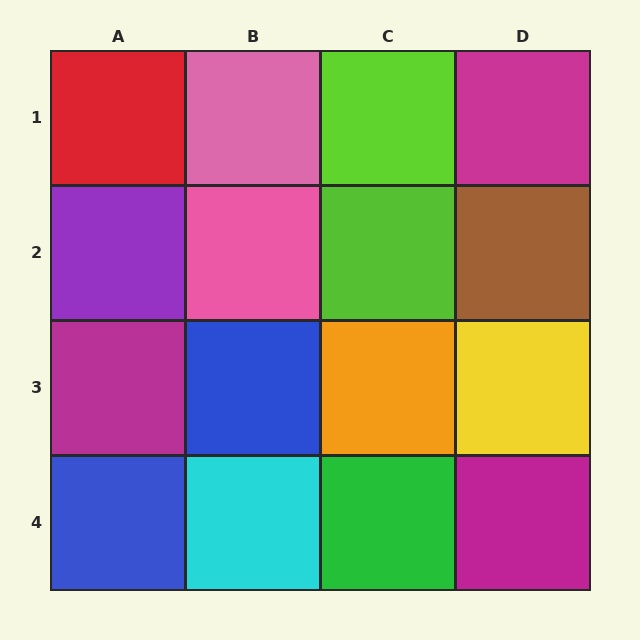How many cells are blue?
2 cells are blue.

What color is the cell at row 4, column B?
Cyan.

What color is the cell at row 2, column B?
Pink.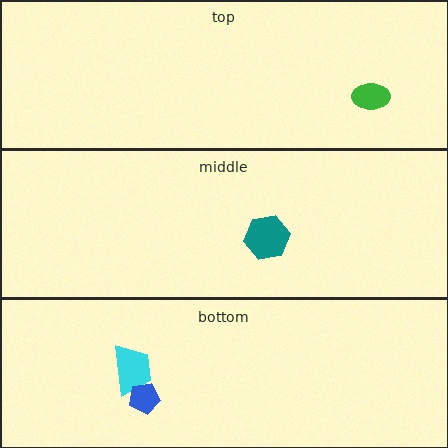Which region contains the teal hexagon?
The middle region.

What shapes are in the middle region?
The teal hexagon.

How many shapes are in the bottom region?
2.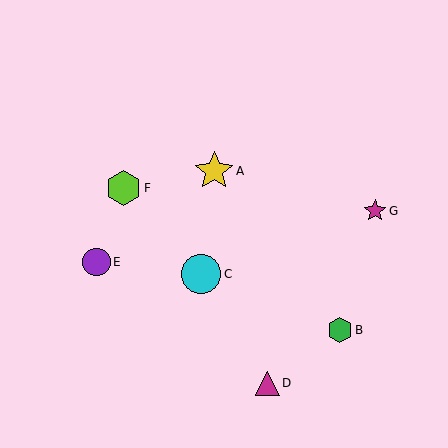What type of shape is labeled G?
Shape G is a magenta star.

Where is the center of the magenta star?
The center of the magenta star is at (375, 211).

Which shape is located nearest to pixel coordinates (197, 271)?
The cyan circle (labeled C) at (201, 274) is nearest to that location.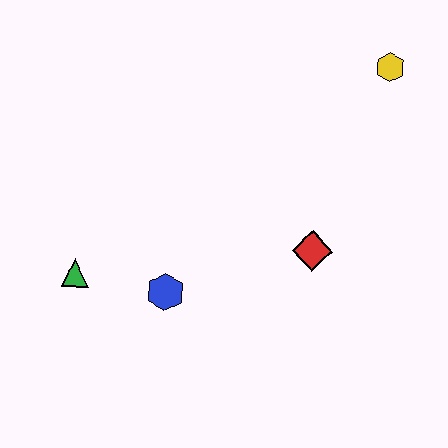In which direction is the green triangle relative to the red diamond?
The green triangle is to the left of the red diamond.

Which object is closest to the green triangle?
The blue hexagon is closest to the green triangle.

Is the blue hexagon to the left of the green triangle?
No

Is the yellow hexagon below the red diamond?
No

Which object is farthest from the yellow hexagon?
The green triangle is farthest from the yellow hexagon.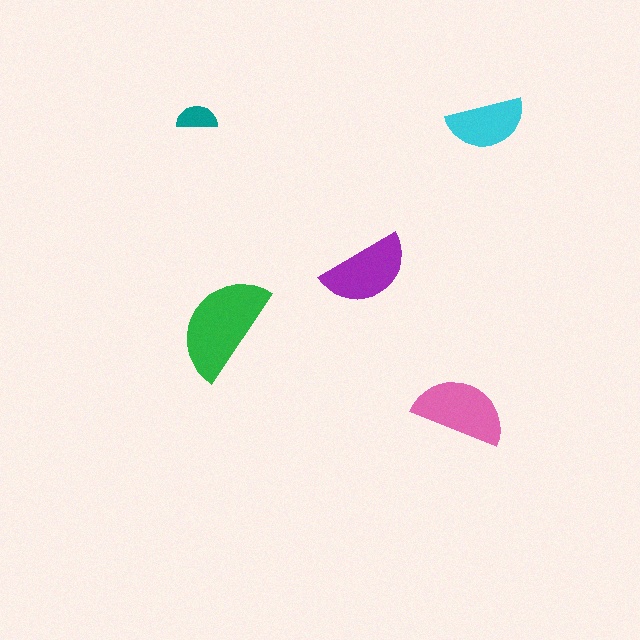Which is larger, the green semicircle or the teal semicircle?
The green one.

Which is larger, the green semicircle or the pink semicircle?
The green one.